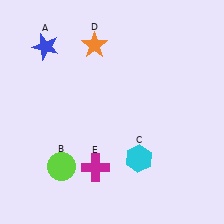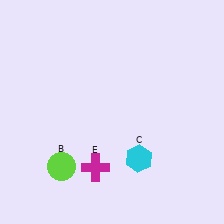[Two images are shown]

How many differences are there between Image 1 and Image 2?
There are 2 differences between the two images.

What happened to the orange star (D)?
The orange star (D) was removed in Image 2. It was in the top-left area of Image 1.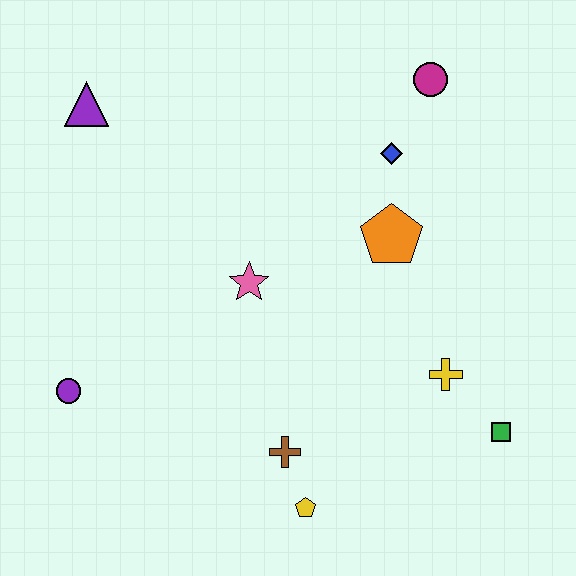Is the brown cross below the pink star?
Yes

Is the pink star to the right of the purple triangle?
Yes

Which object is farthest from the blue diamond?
The purple circle is farthest from the blue diamond.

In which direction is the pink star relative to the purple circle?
The pink star is to the right of the purple circle.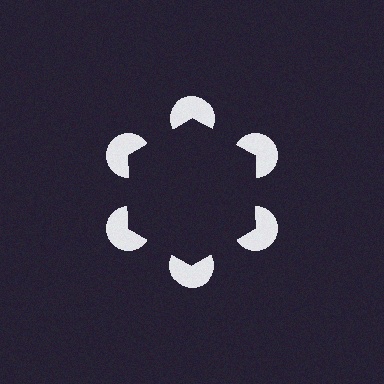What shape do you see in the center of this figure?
An illusory hexagon — its edges are inferred from the aligned wedge cuts in the pac-man discs, not physically drawn.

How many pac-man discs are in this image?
There are 6 — one at each vertex of the illusory hexagon.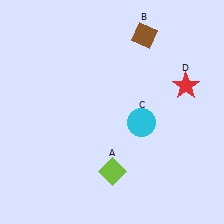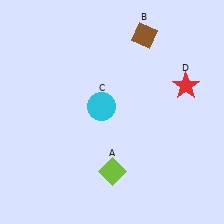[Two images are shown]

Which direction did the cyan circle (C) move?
The cyan circle (C) moved left.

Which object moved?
The cyan circle (C) moved left.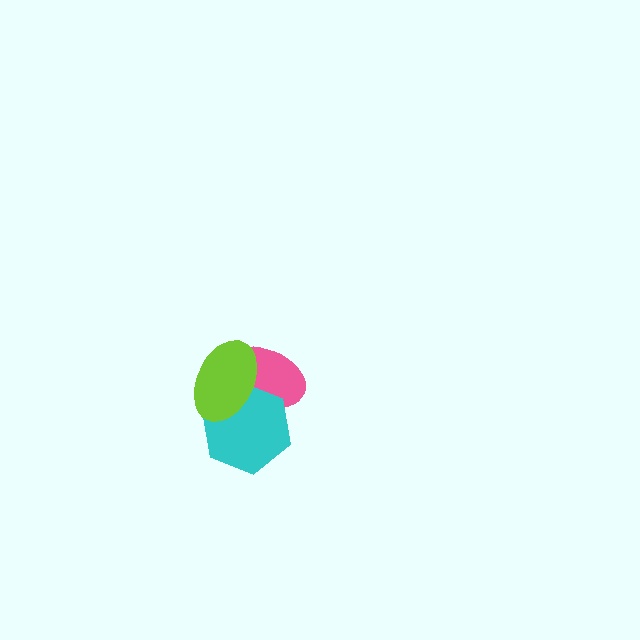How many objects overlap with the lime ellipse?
2 objects overlap with the lime ellipse.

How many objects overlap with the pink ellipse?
2 objects overlap with the pink ellipse.